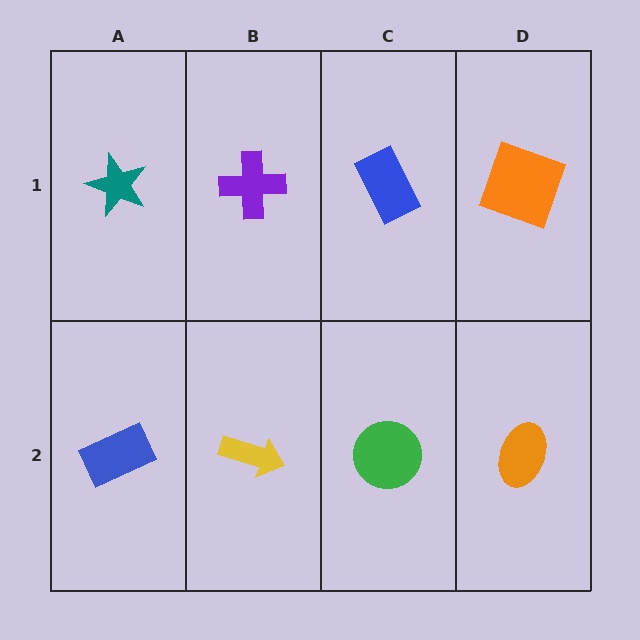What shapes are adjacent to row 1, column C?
A green circle (row 2, column C), a purple cross (row 1, column B), an orange square (row 1, column D).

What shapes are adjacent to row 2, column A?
A teal star (row 1, column A), a yellow arrow (row 2, column B).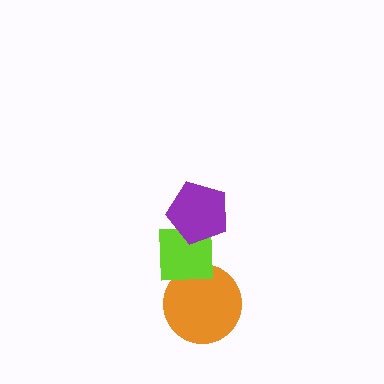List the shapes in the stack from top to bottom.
From top to bottom: the purple pentagon, the lime square, the orange circle.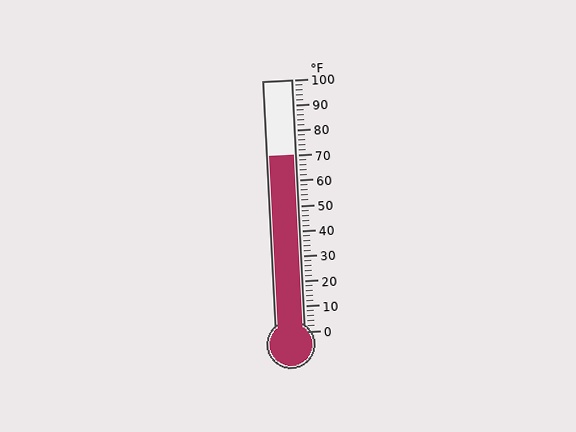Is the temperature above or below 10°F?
The temperature is above 10°F.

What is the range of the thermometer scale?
The thermometer scale ranges from 0°F to 100°F.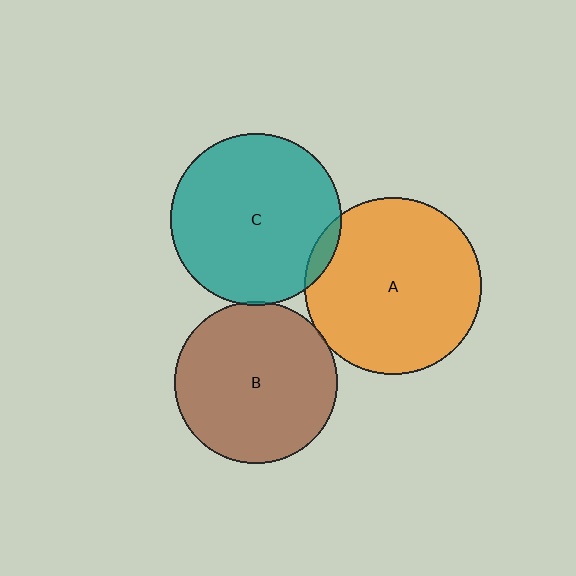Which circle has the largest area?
Circle A (orange).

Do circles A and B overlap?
Yes.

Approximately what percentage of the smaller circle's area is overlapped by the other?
Approximately 5%.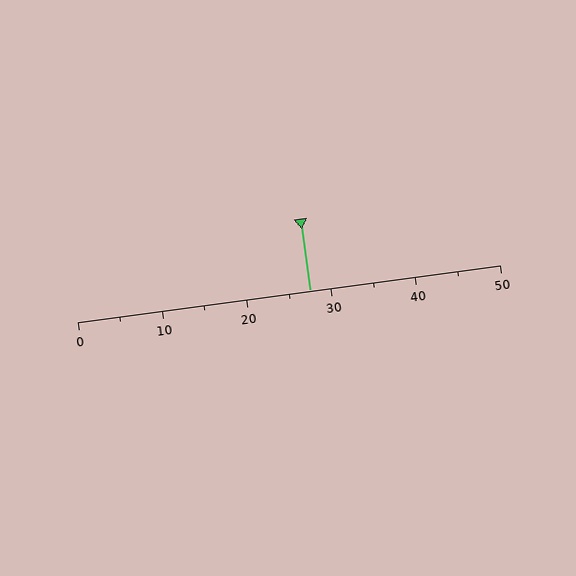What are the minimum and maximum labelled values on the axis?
The axis runs from 0 to 50.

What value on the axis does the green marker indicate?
The marker indicates approximately 27.5.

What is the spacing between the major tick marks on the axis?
The major ticks are spaced 10 apart.